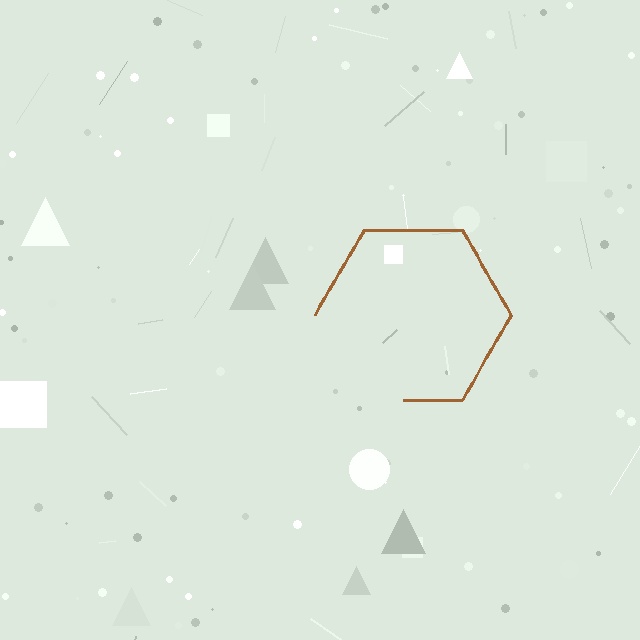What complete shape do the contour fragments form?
The contour fragments form a hexagon.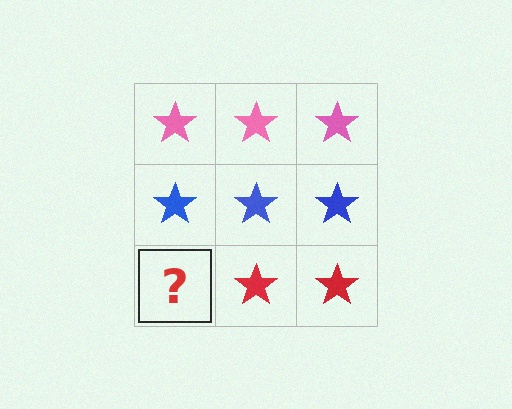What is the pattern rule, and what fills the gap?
The rule is that each row has a consistent color. The gap should be filled with a red star.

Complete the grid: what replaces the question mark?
The question mark should be replaced with a red star.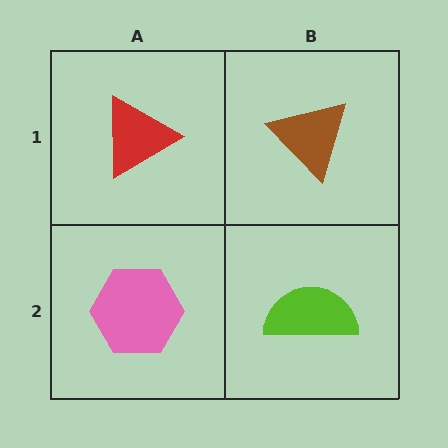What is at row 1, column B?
A brown triangle.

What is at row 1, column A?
A red triangle.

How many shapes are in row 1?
2 shapes.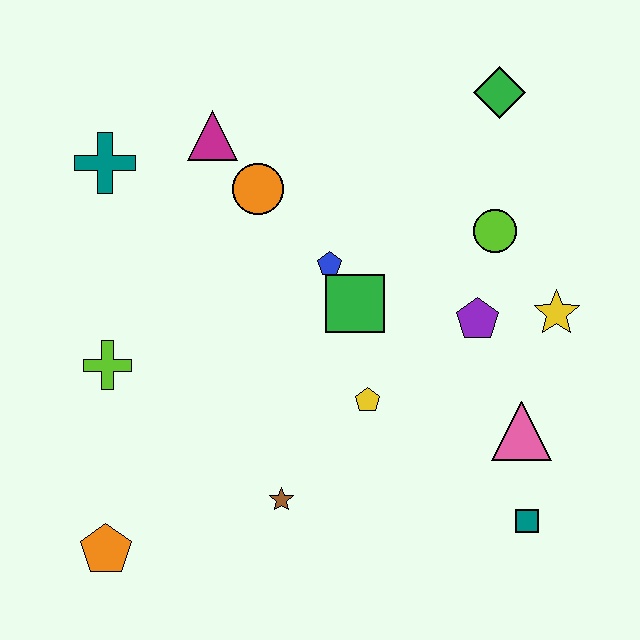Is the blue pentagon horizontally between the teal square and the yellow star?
No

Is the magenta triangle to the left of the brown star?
Yes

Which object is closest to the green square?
The blue pentagon is closest to the green square.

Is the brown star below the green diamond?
Yes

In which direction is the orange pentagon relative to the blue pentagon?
The orange pentagon is below the blue pentagon.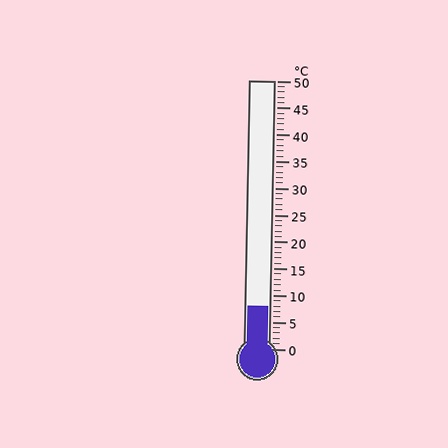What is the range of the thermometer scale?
The thermometer scale ranges from 0°C to 50°C.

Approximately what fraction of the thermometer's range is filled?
The thermometer is filled to approximately 15% of its range.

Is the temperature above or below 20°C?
The temperature is below 20°C.